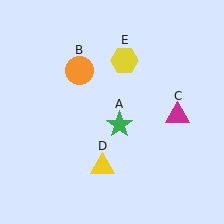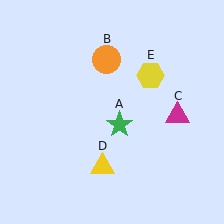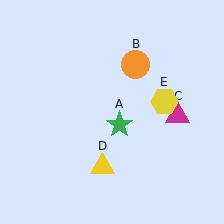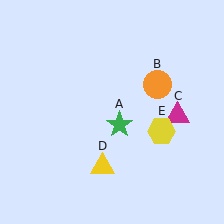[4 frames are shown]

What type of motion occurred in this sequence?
The orange circle (object B), yellow hexagon (object E) rotated clockwise around the center of the scene.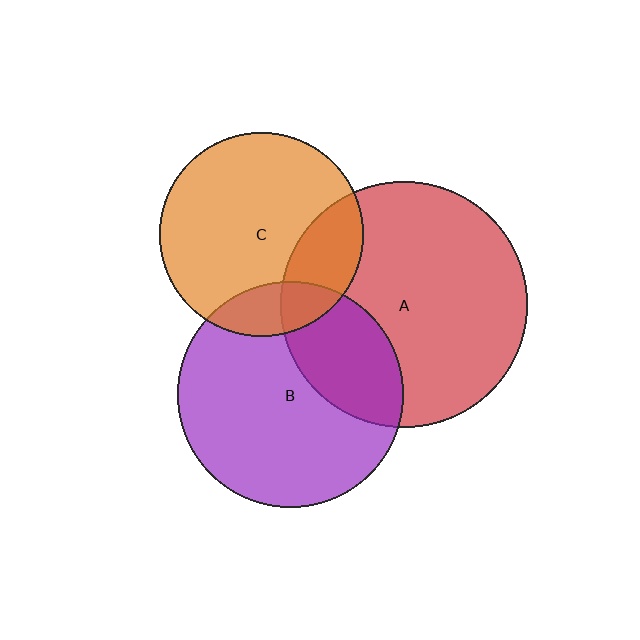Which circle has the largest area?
Circle A (red).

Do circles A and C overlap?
Yes.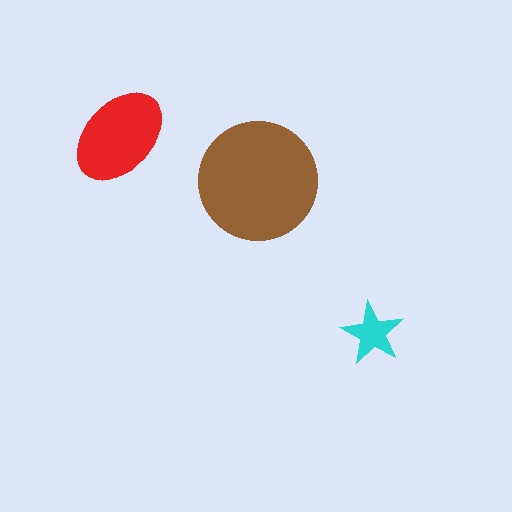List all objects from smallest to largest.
The cyan star, the red ellipse, the brown circle.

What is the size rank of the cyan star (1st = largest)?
3rd.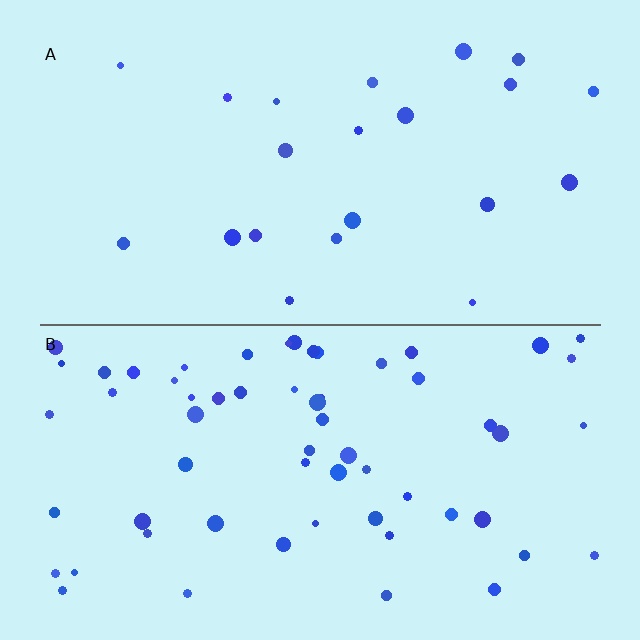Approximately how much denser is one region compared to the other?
Approximately 2.9× — region B over region A.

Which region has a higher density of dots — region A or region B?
B (the bottom).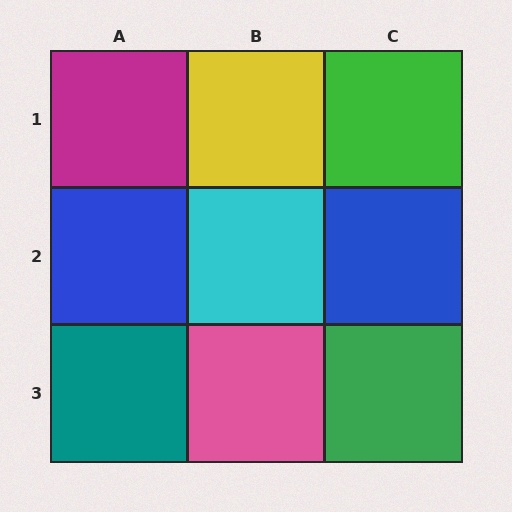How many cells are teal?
1 cell is teal.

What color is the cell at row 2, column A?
Blue.